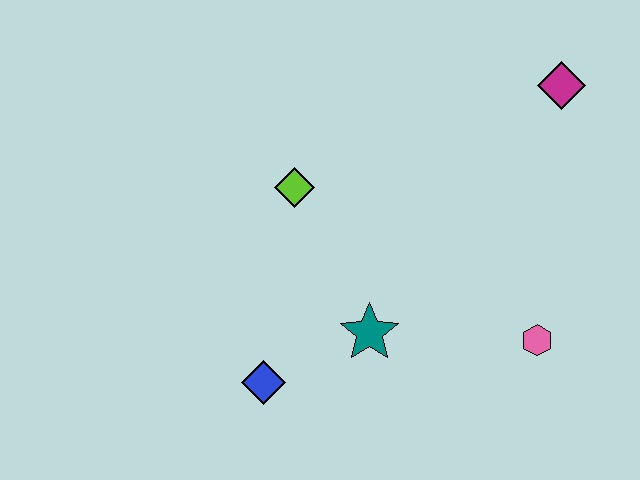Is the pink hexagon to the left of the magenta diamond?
Yes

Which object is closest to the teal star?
The blue diamond is closest to the teal star.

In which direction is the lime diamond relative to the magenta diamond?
The lime diamond is to the left of the magenta diamond.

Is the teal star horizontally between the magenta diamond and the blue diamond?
Yes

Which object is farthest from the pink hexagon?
The lime diamond is farthest from the pink hexagon.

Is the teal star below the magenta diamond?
Yes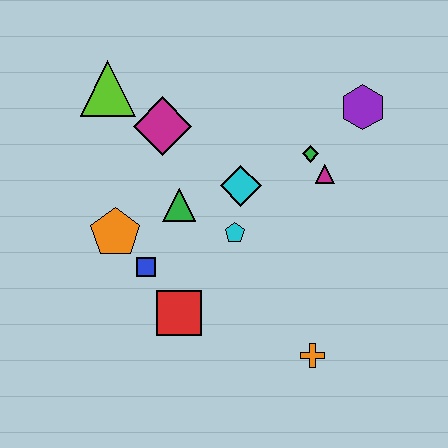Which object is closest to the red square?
The blue square is closest to the red square.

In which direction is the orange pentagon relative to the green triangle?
The orange pentagon is to the left of the green triangle.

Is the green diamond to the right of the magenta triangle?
No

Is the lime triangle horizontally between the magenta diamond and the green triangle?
No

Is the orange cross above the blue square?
No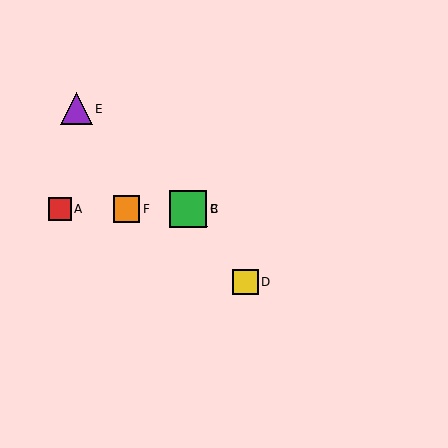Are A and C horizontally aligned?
Yes, both are at y≈209.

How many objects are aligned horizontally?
4 objects (A, B, C, F) are aligned horizontally.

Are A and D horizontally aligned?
No, A is at y≈209 and D is at y≈282.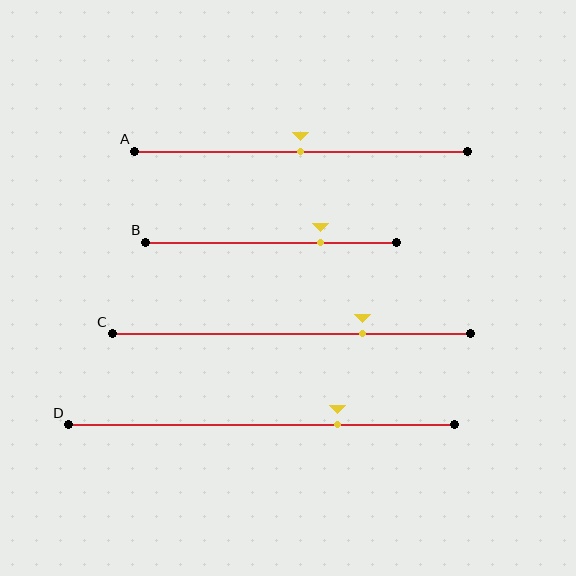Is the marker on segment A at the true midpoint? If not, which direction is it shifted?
Yes, the marker on segment A is at the true midpoint.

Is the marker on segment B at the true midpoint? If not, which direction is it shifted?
No, the marker on segment B is shifted to the right by about 20% of the segment length.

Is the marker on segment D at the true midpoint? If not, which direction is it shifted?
No, the marker on segment D is shifted to the right by about 20% of the segment length.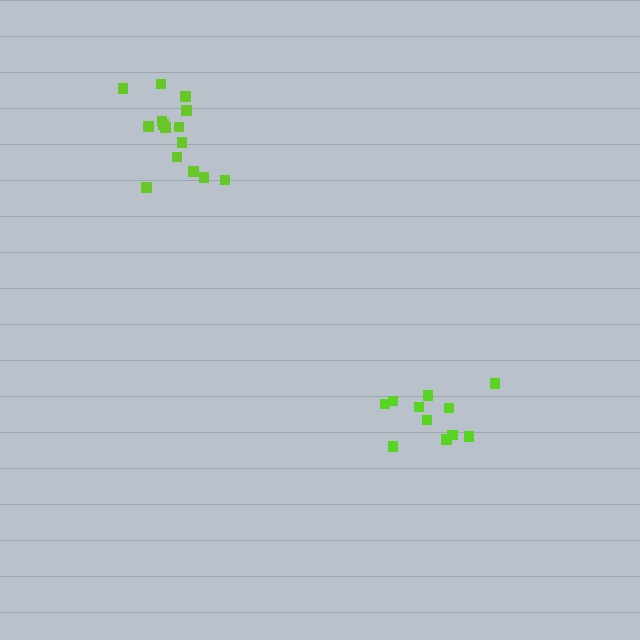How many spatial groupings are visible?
There are 2 spatial groupings.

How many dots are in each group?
Group 1: 15 dots, Group 2: 11 dots (26 total).